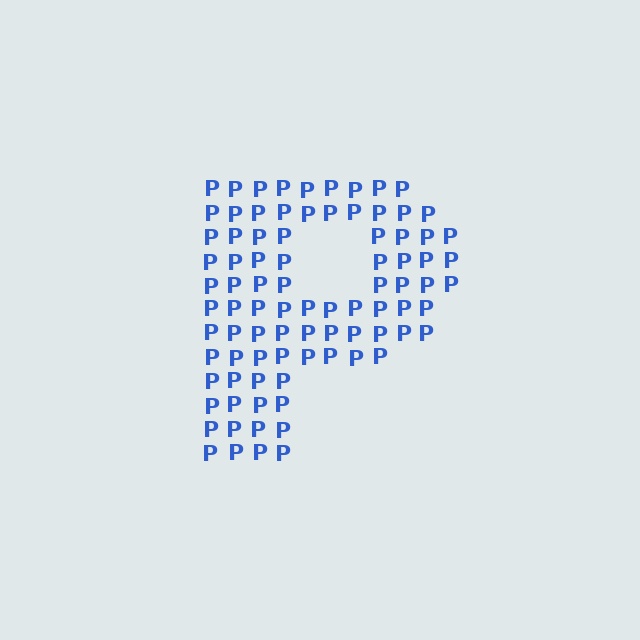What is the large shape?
The large shape is the letter P.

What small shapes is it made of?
It is made of small letter P's.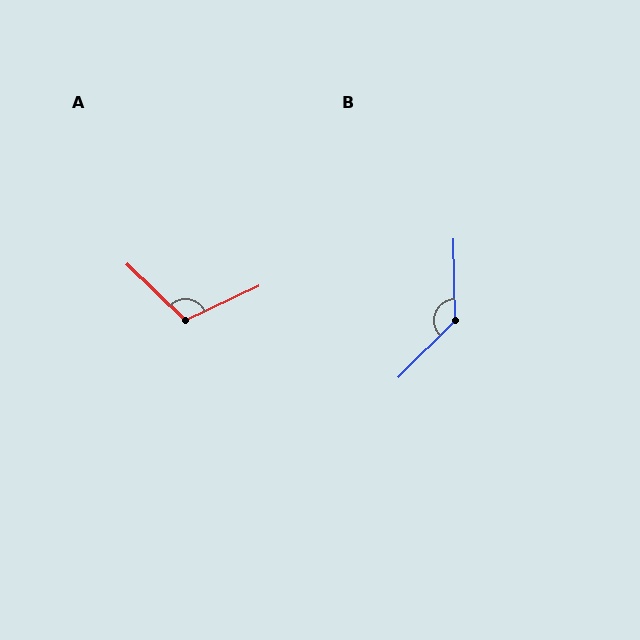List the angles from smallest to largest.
A (111°), B (134°).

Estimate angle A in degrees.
Approximately 111 degrees.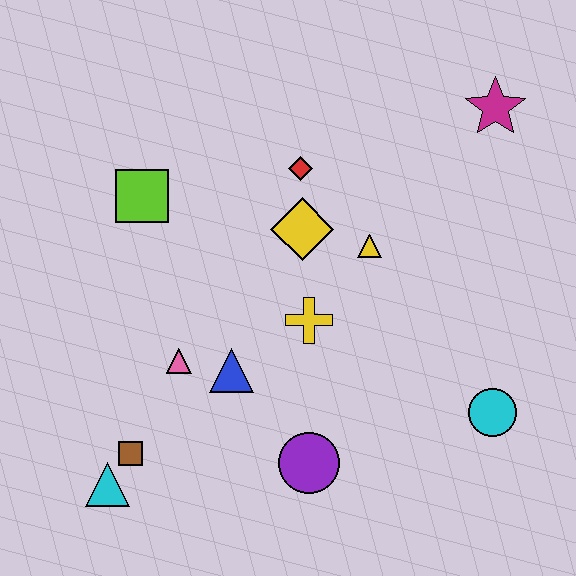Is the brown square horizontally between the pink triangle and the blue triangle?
No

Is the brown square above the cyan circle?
No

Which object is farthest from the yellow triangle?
The cyan triangle is farthest from the yellow triangle.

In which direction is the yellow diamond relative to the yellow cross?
The yellow diamond is above the yellow cross.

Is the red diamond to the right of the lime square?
Yes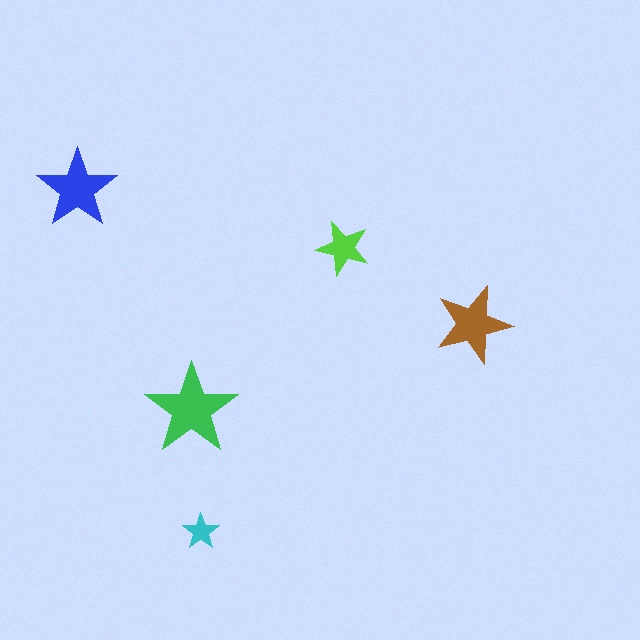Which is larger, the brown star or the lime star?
The brown one.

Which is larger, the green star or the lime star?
The green one.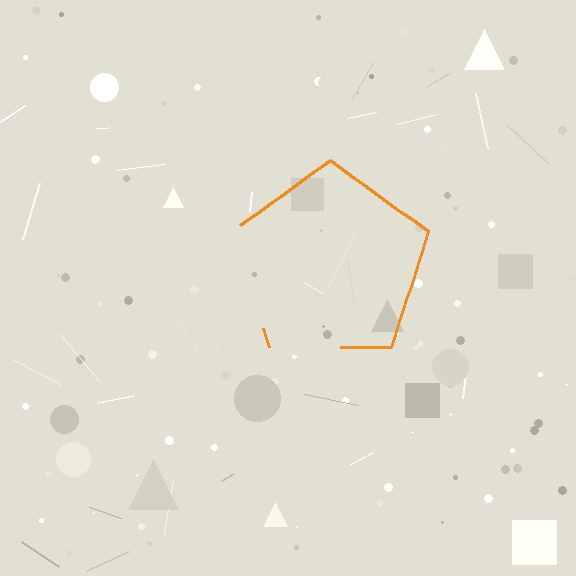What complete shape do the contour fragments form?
The contour fragments form a pentagon.